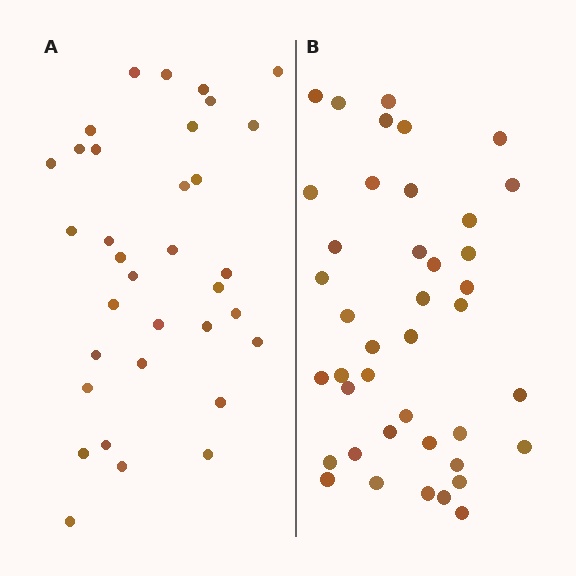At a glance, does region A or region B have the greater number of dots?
Region B (the right region) has more dots.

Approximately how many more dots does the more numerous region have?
Region B has roughly 8 or so more dots than region A.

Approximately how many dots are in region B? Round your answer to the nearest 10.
About 40 dots. (The exact count is 41, which rounds to 40.)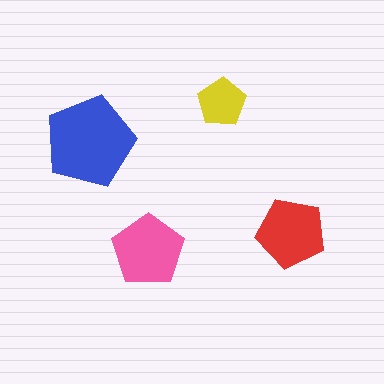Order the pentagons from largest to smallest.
the blue one, the pink one, the red one, the yellow one.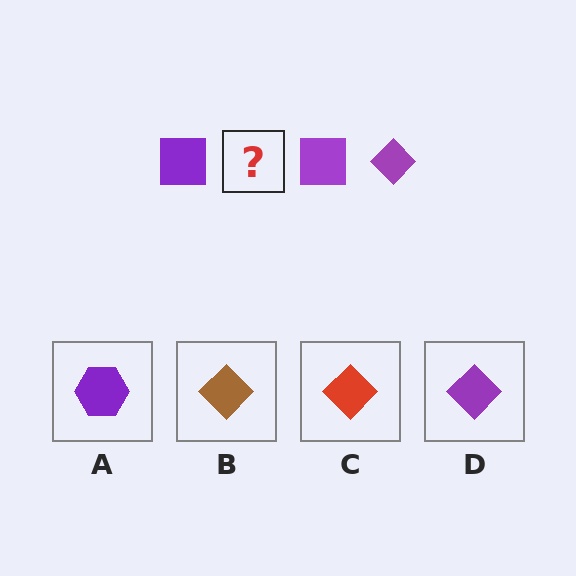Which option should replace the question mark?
Option D.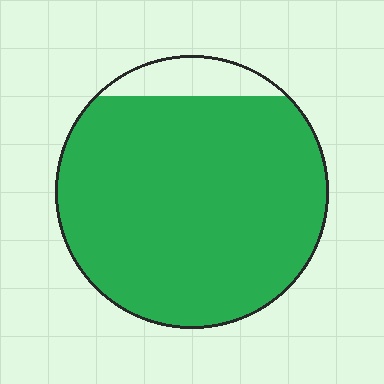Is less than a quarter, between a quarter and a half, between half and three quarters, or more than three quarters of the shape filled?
More than three quarters.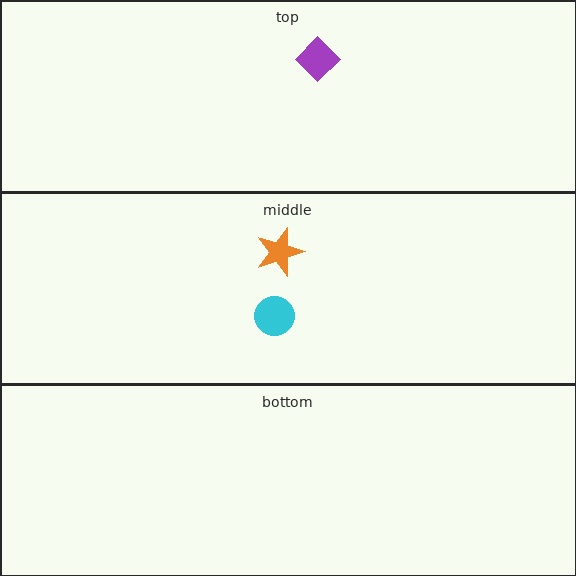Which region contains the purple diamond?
The top region.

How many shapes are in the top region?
1.